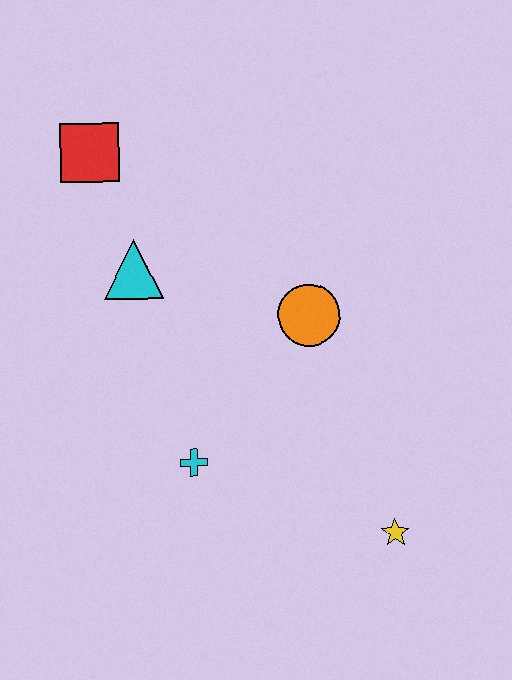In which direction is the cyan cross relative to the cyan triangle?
The cyan cross is below the cyan triangle.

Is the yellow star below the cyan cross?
Yes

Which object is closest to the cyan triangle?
The red square is closest to the cyan triangle.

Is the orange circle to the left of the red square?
No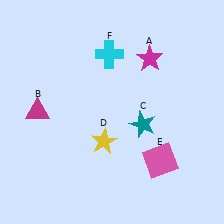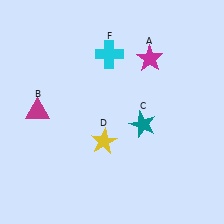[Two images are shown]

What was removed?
The pink square (E) was removed in Image 2.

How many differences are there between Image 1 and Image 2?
There is 1 difference between the two images.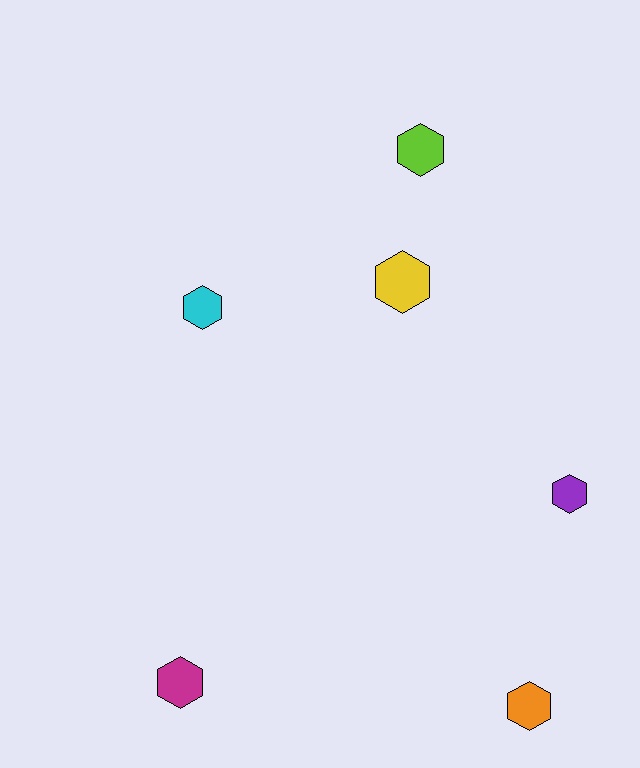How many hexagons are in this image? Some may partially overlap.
There are 6 hexagons.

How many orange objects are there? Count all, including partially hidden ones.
There is 1 orange object.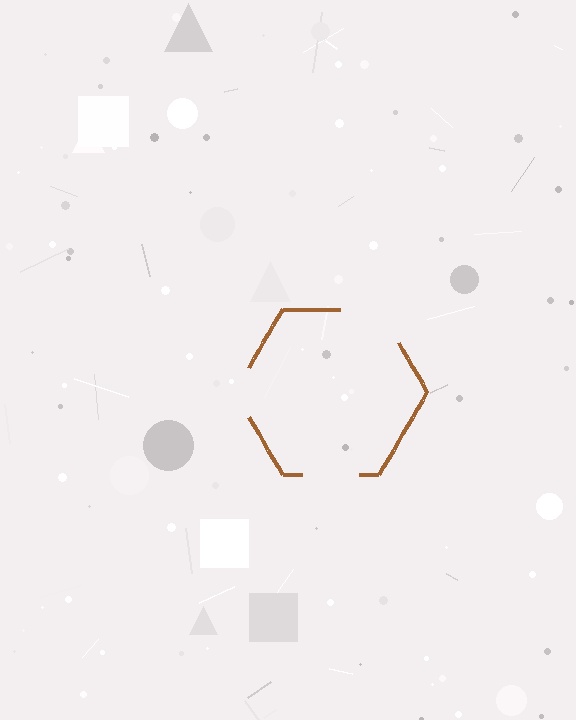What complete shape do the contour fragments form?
The contour fragments form a hexagon.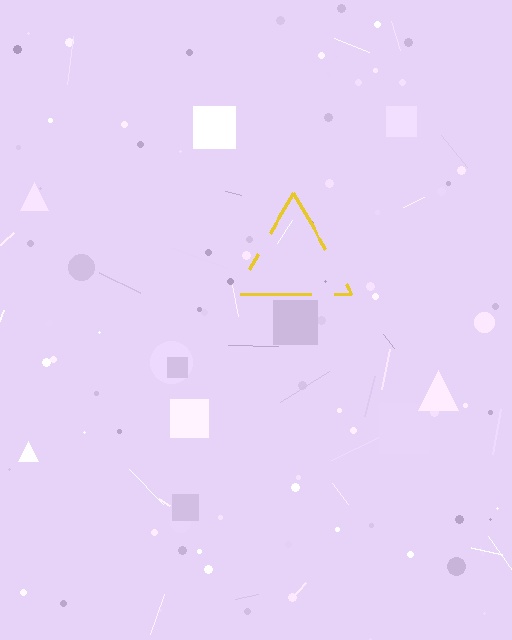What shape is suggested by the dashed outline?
The dashed outline suggests a triangle.